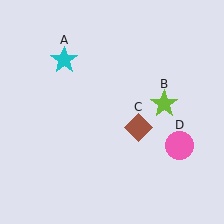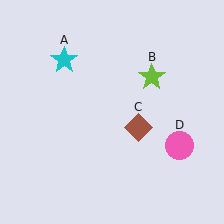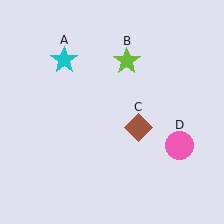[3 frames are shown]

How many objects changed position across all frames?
1 object changed position: lime star (object B).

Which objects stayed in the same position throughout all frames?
Cyan star (object A) and brown diamond (object C) and pink circle (object D) remained stationary.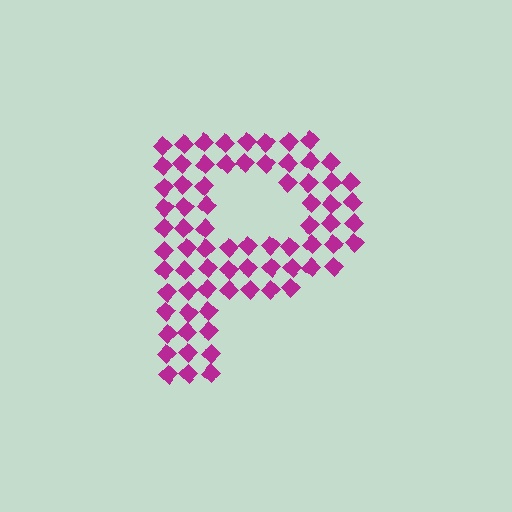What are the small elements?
The small elements are diamonds.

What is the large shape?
The large shape is the letter P.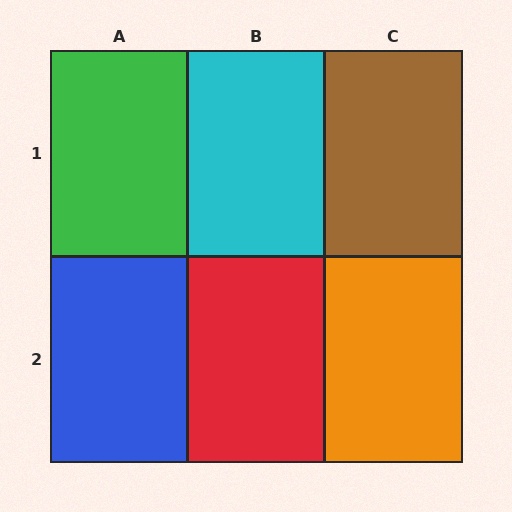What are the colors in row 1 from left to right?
Green, cyan, brown.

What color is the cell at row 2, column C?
Orange.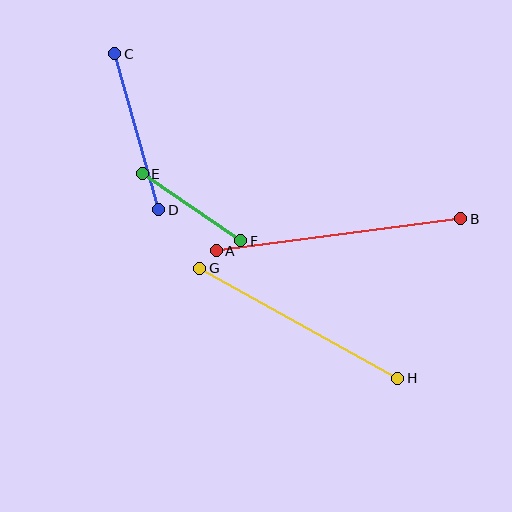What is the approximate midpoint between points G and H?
The midpoint is at approximately (299, 323) pixels.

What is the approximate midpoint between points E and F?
The midpoint is at approximately (192, 207) pixels.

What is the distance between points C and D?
The distance is approximately 162 pixels.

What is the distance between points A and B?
The distance is approximately 247 pixels.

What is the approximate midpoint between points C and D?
The midpoint is at approximately (137, 132) pixels.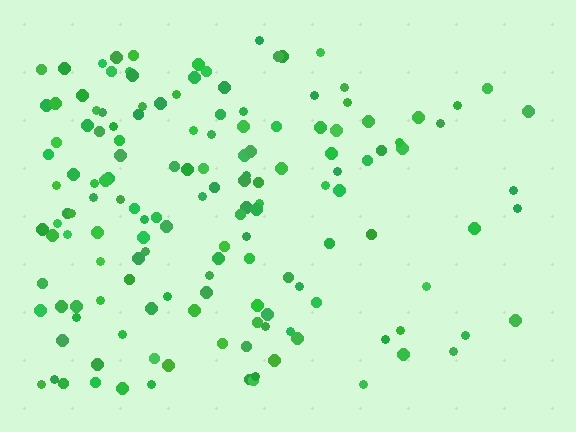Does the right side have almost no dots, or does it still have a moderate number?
Still a moderate number, just noticeably fewer than the left.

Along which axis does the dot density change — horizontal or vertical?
Horizontal.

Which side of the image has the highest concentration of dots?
The left.